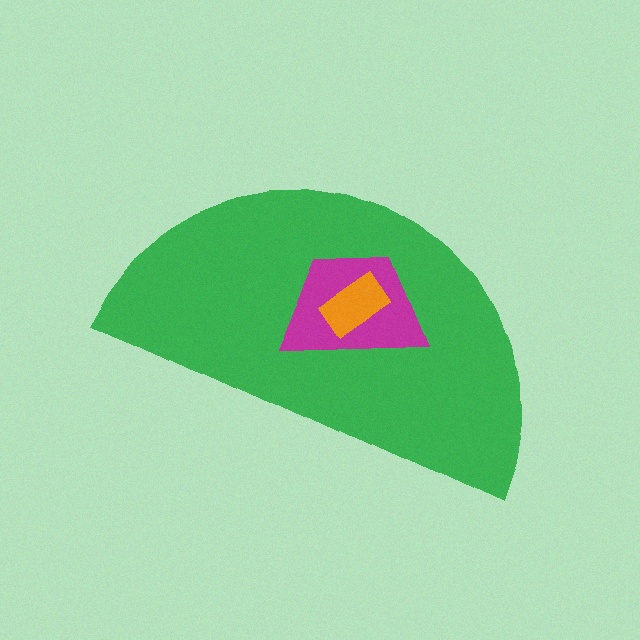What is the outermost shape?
The green semicircle.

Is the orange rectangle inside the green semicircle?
Yes.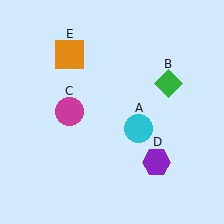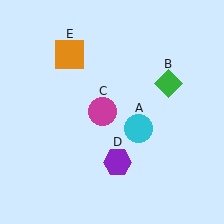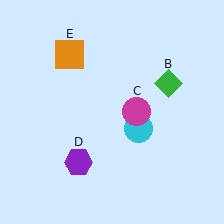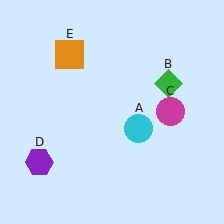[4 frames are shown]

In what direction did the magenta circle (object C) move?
The magenta circle (object C) moved right.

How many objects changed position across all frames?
2 objects changed position: magenta circle (object C), purple hexagon (object D).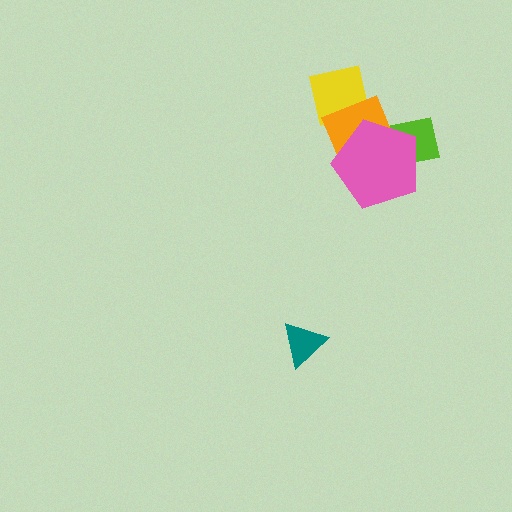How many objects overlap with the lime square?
2 objects overlap with the lime square.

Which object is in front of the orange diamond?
The pink pentagon is in front of the orange diamond.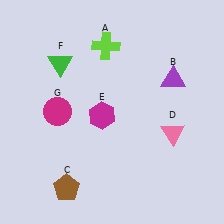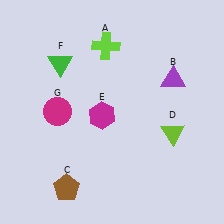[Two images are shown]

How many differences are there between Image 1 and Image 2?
There is 1 difference between the two images.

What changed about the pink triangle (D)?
In Image 1, D is pink. In Image 2, it changed to lime.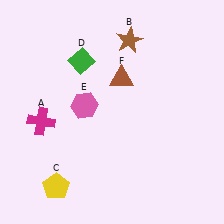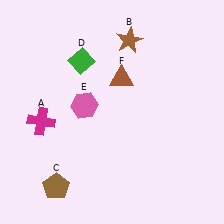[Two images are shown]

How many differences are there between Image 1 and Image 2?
There is 1 difference between the two images.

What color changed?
The pentagon (C) changed from yellow in Image 1 to brown in Image 2.